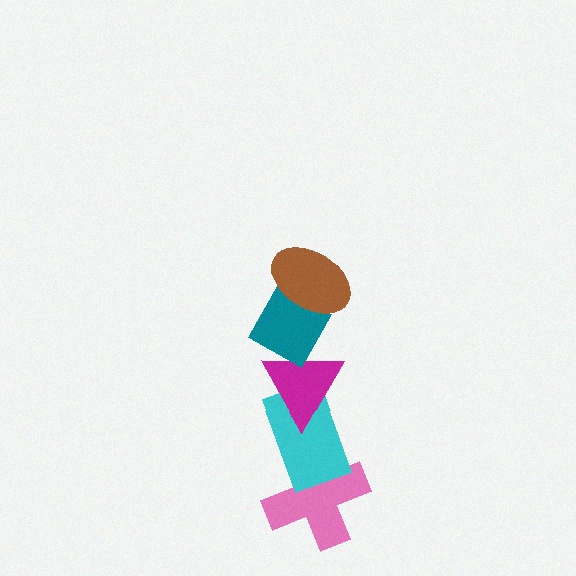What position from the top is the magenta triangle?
The magenta triangle is 3rd from the top.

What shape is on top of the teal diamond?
The brown ellipse is on top of the teal diamond.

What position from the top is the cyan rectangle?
The cyan rectangle is 4th from the top.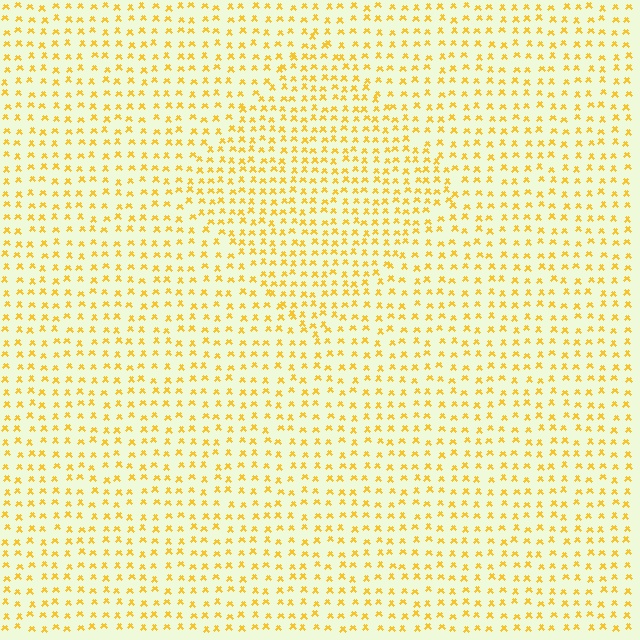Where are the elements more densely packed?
The elements are more densely packed inside the diamond boundary.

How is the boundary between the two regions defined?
The boundary is defined by a change in element density (approximately 1.5x ratio). All elements are the same color, size, and shape.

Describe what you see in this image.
The image contains small yellow elements arranged at two different densities. A diamond-shaped region is visible where the elements are more densely packed than the surrounding area.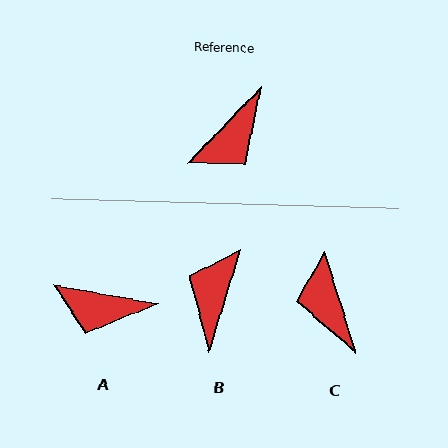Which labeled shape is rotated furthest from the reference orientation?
B, about 153 degrees away.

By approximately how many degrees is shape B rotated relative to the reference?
Approximately 153 degrees clockwise.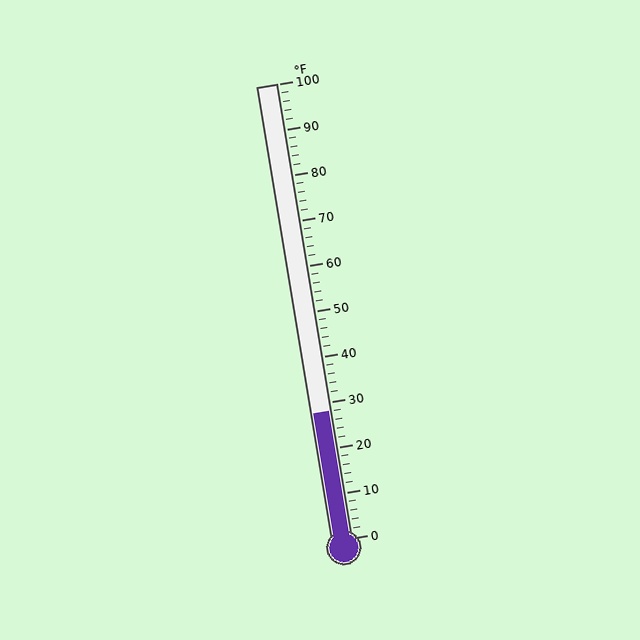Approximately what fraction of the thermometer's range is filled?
The thermometer is filled to approximately 30% of its range.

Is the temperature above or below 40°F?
The temperature is below 40°F.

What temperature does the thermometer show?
The thermometer shows approximately 28°F.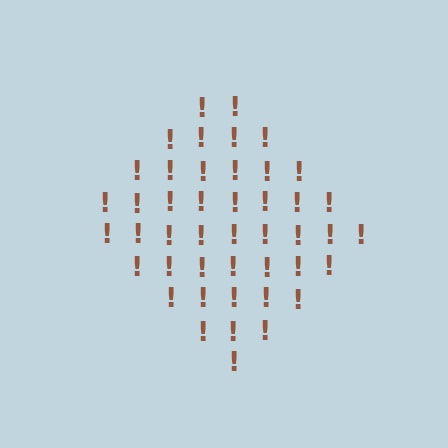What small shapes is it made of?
It is made of small exclamation marks.